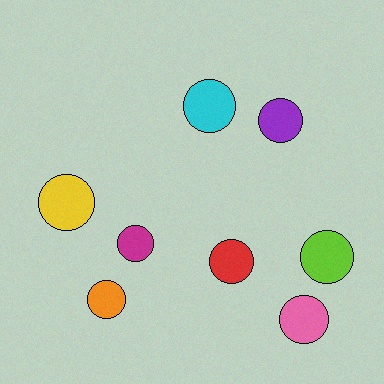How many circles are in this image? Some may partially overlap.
There are 8 circles.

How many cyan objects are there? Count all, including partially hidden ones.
There is 1 cyan object.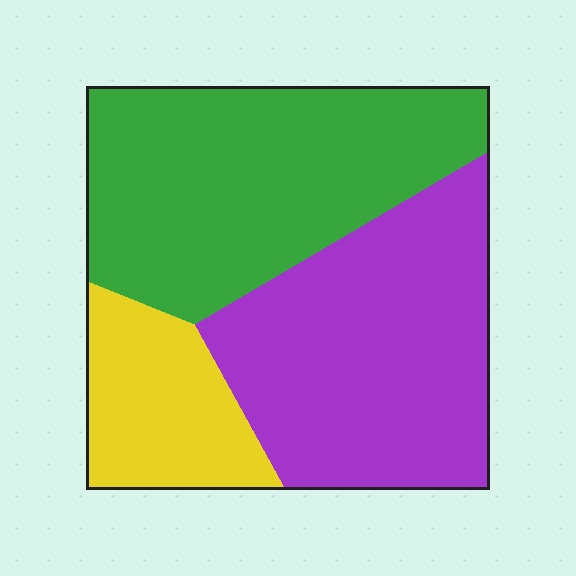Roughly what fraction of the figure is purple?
Purple takes up about two fifths (2/5) of the figure.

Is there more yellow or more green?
Green.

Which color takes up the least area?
Yellow, at roughly 15%.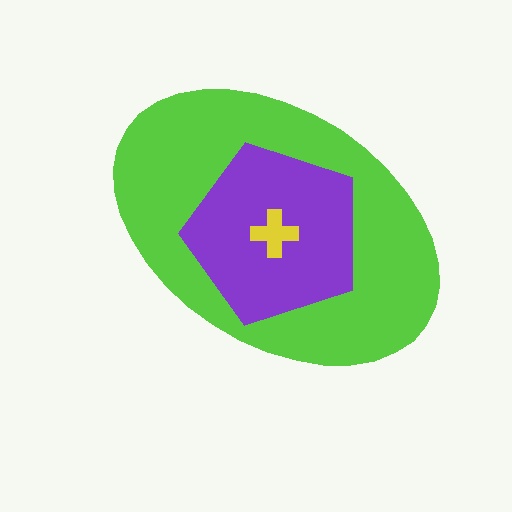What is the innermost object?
The yellow cross.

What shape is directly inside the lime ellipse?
The purple pentagon.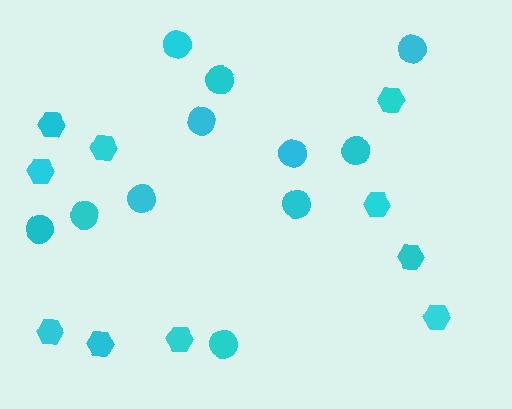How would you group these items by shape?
There are 2 groups: one group of hexagons (10) and one group of circles (11).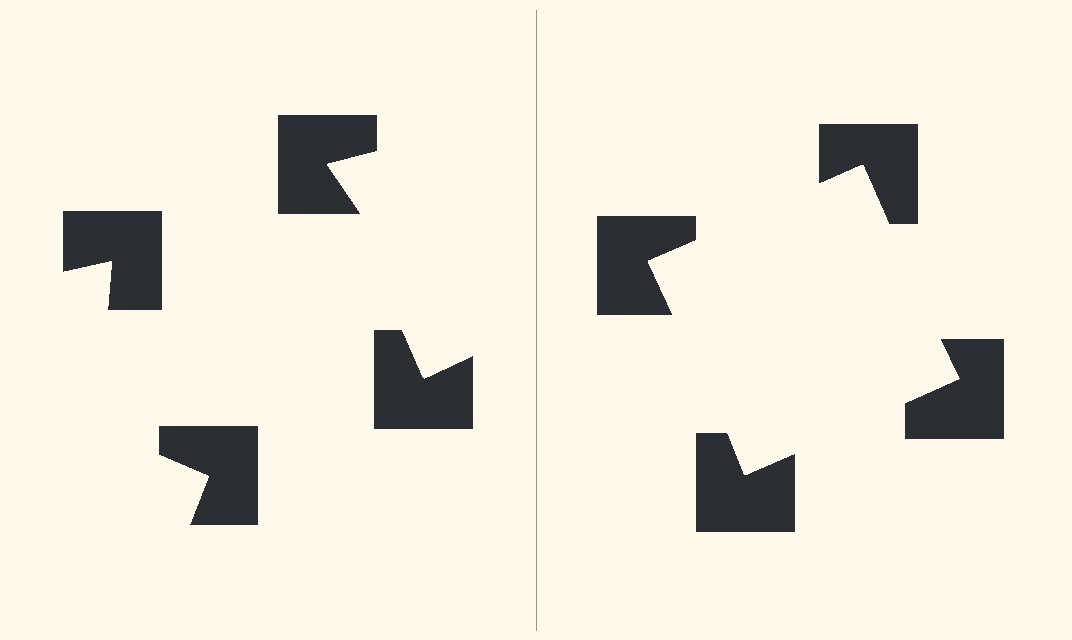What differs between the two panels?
The notched squares are positioned identically on both sides; only the wedge orientations differ. On the right they align to a square; on the left they are misaligned.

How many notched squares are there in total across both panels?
8 — 4 on each side.